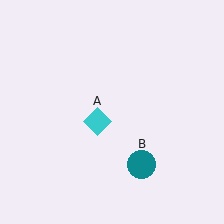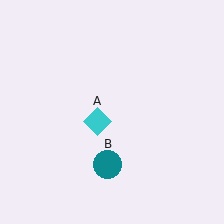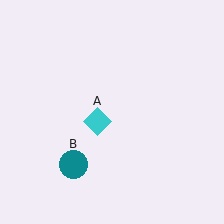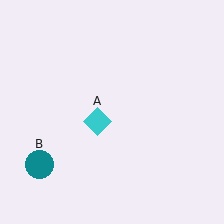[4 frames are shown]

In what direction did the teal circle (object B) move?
The teal circle (object B) moved left.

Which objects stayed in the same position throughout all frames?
Cyan diamond (object A) remained stationary.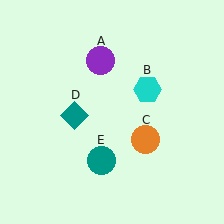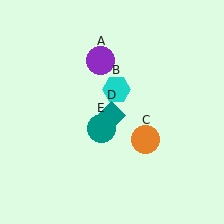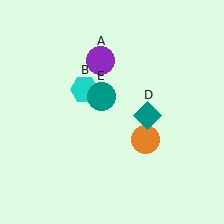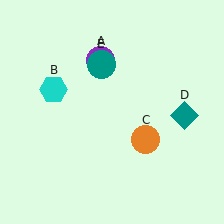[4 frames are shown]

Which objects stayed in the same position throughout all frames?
Purple circle (object A) and orange circle (object C) remained stationary.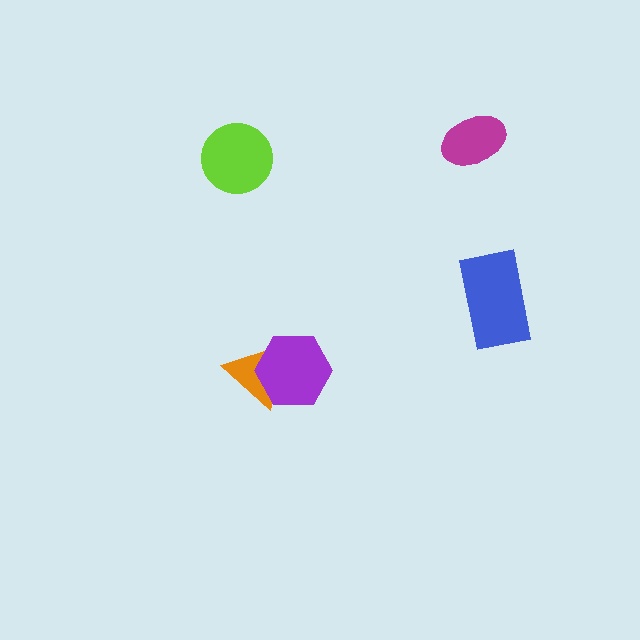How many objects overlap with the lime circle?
0 objects overlap with the lime circle.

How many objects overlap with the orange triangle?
1 object overlaps with the orange triangle.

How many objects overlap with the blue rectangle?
0 objects overlap with the blue rectangle.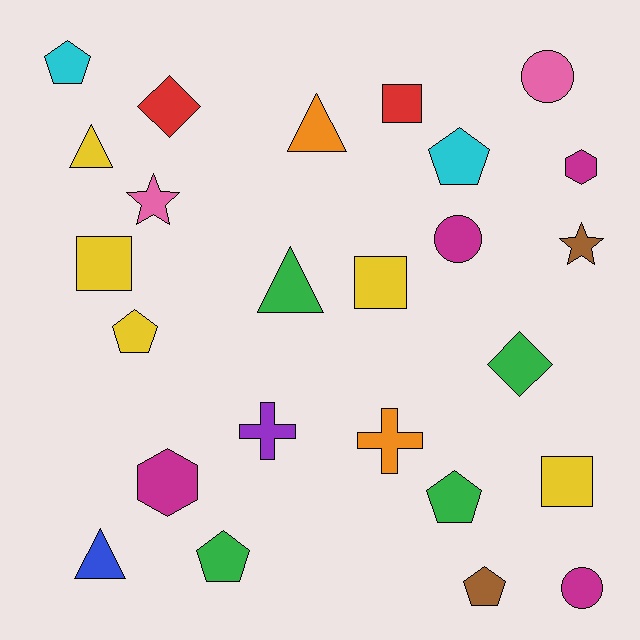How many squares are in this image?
There are 4 squares.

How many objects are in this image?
There are 25 objects.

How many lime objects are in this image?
There are no lime objects.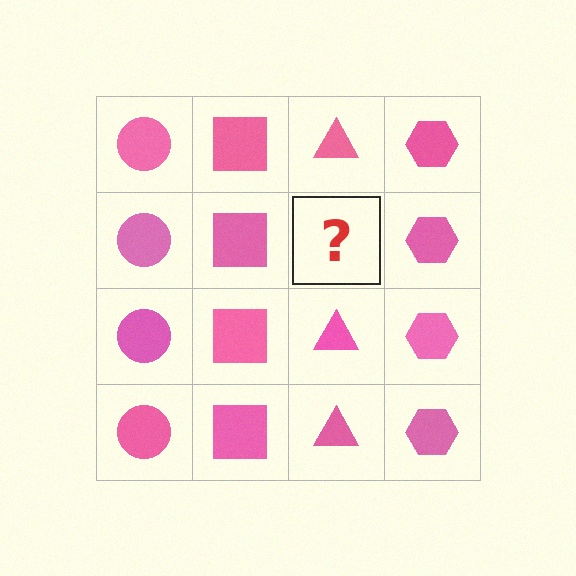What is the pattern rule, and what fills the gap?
The rule is that each column has a consistent shape. The gap should be filled with a pink triangle.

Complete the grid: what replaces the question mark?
The question mark should be replaced with a pink triangle.